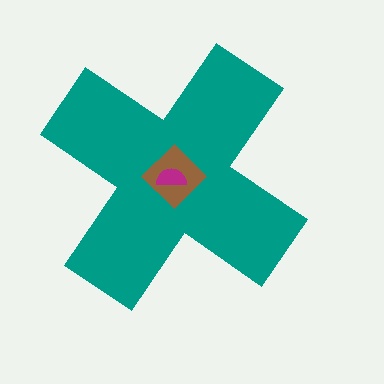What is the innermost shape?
The magenta semicircle.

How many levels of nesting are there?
3.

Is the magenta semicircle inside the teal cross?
Yes.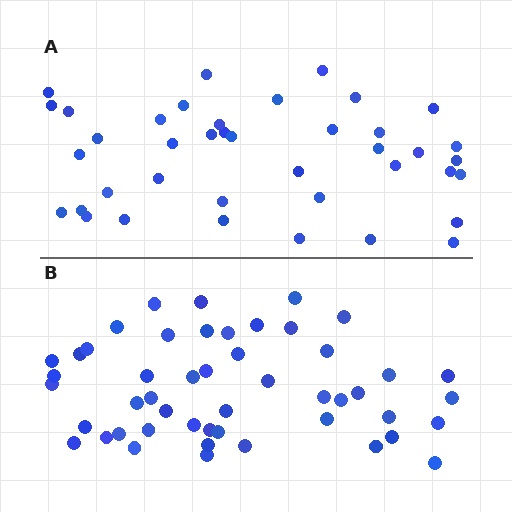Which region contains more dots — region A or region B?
Region B (the bottom region) has more dots.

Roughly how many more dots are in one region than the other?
Region B has roughly 8 or so more dots than region A.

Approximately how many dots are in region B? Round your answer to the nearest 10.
About 50 dots. (The exact count is 49, which rounds to 50.)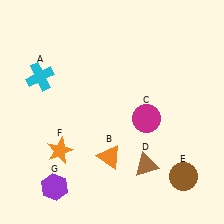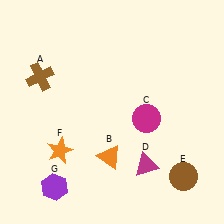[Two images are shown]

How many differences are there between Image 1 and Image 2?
There are 2 differences between the two images.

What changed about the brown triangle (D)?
In Image 1, D is brown. In Image 2, it changed to magenta.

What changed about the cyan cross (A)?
In Image 1, A is cyan. In Image 2, it changed to brown.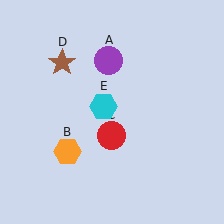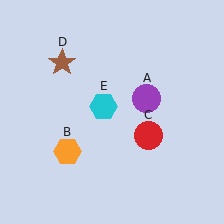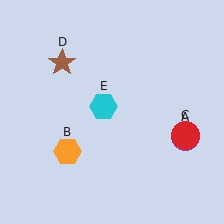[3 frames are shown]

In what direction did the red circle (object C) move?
The red circle (object C) moved right.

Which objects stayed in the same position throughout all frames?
Orange hexagon (object B) and brown star (object D) and cyan hexagon (object E) remained stationary.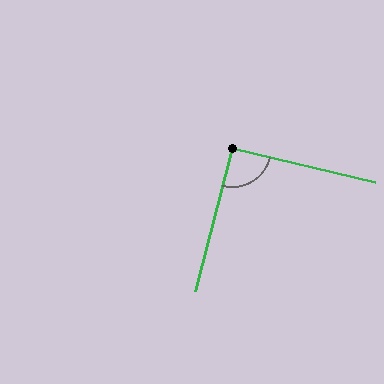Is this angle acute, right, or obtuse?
It is approximately a right angle.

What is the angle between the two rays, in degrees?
Approximately 91 degrees.